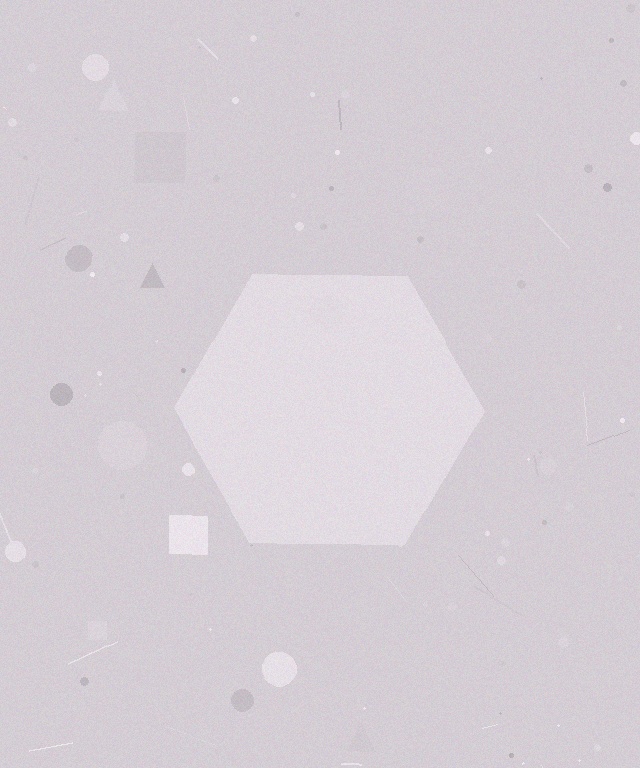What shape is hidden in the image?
A hexagon is hidden in the image.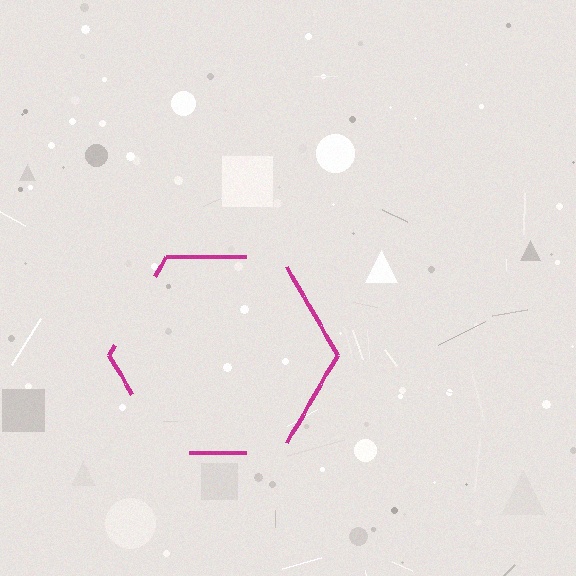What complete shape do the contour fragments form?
The contour fragments form a hexagon.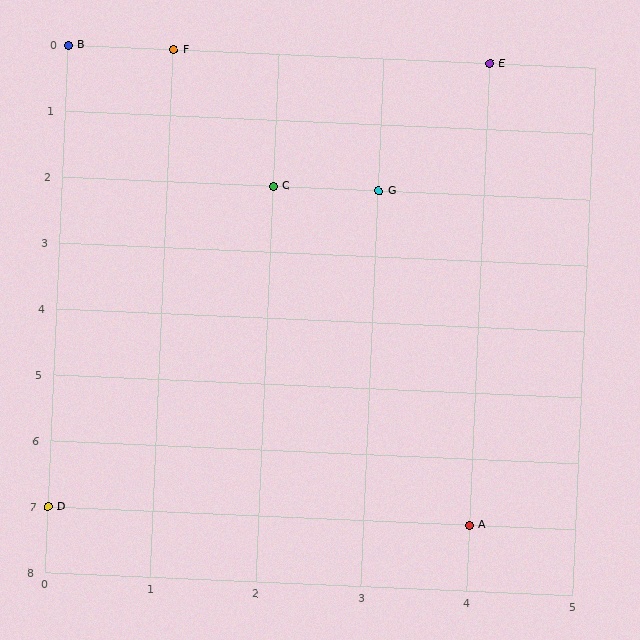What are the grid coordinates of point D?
Point D is at grid coordinates (0, 7).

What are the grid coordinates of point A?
Point A is at grid coordinates (4, 7).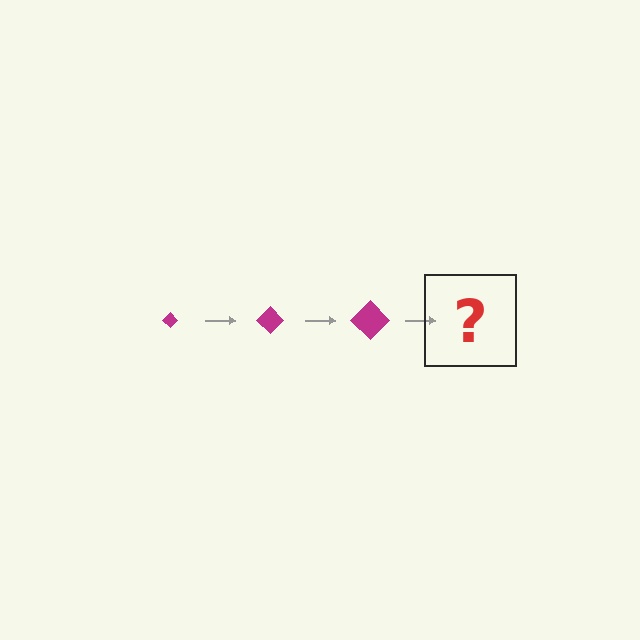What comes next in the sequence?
The next element should be a magenta diamond, larger than the previous one.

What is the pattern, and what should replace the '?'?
The pattern is that the diamond gets progressively larger each step. The '?' should be a magenta diamond, larger than the previous one.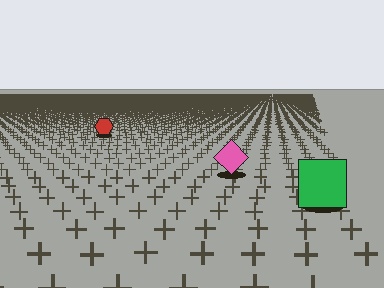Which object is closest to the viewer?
The green square is closest. The texture marks near it are larger and more spread out.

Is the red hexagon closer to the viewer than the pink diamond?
No. The pink diamond is closer — you can tell from the texture gradient: the ground texture is coarser near it.